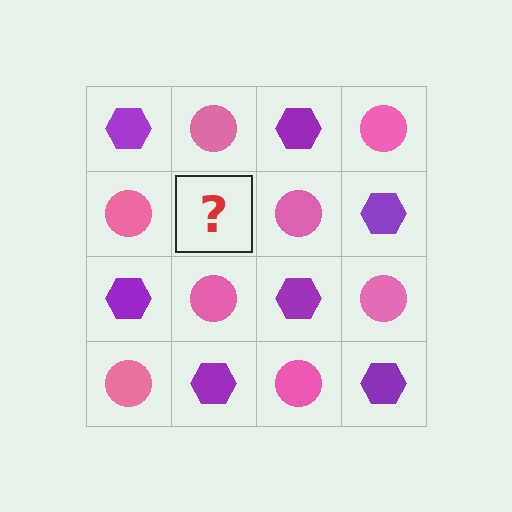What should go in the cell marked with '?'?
The missing cell should contain a purple hexagon.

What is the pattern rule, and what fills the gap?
The rule is that it alternates purple hexagon and pink circle in a checkerboard pattern. The gap should be filled with a purple hexagon.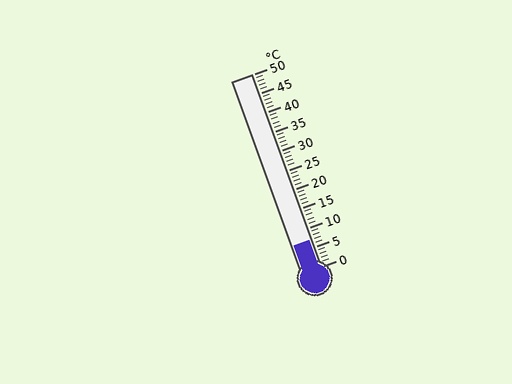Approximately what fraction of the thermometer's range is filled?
The thermometer is filled to approximately 15% of its range.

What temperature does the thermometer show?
The thermometer shows approximately 7°C.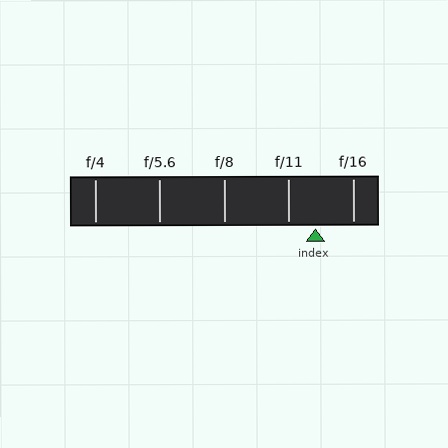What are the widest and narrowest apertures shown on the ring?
The widest aperture shown is f/4 and the narrowest is f/16.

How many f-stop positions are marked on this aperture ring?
There are 5 f-stop positions marked.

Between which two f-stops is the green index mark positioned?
The index mark is between f/11 and f/16.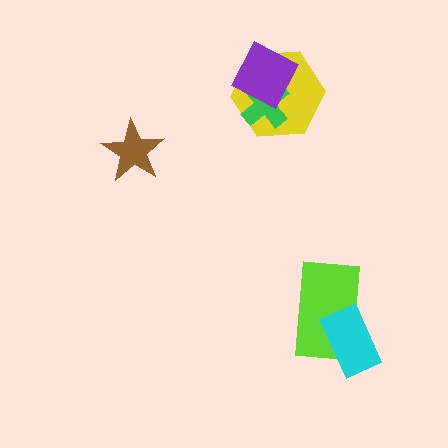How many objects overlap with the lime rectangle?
1 object overlaps with the lime rectangle.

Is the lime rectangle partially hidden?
Yes, it is partially covered by another shape.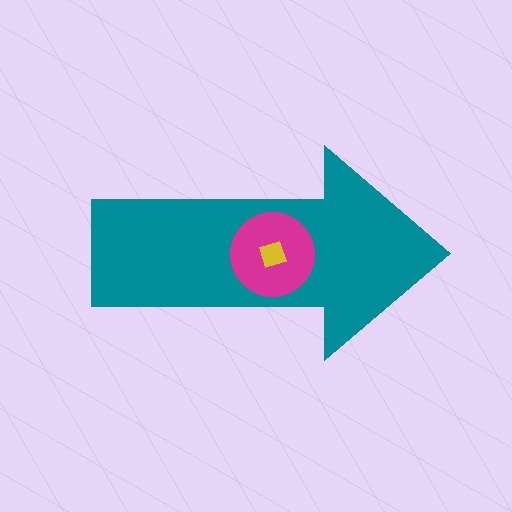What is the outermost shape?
The teal arrow.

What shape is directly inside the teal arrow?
The magenta circle.